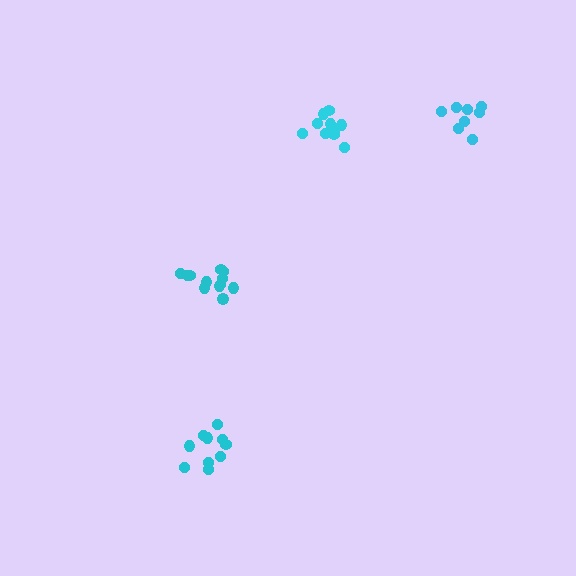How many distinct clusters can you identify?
There are 4 distinct clusters.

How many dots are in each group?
Group 1: 12 dots, Group 2: 10 dots, Group 3: 10 dots, Group 4: 8 dots (40 total).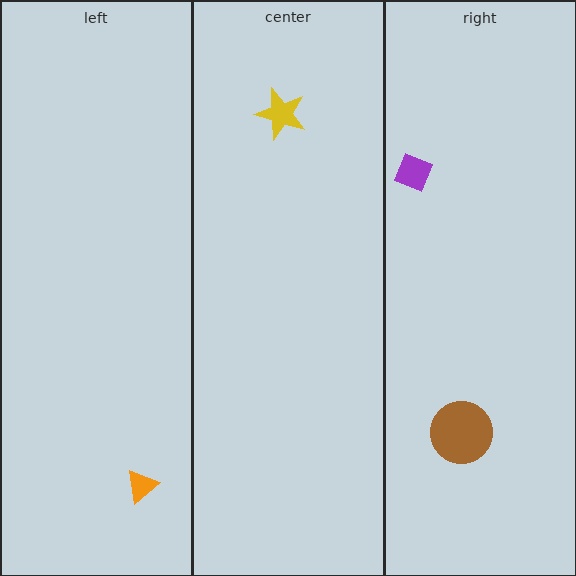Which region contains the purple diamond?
The right region.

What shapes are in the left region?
The orange triangle.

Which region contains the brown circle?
The right region.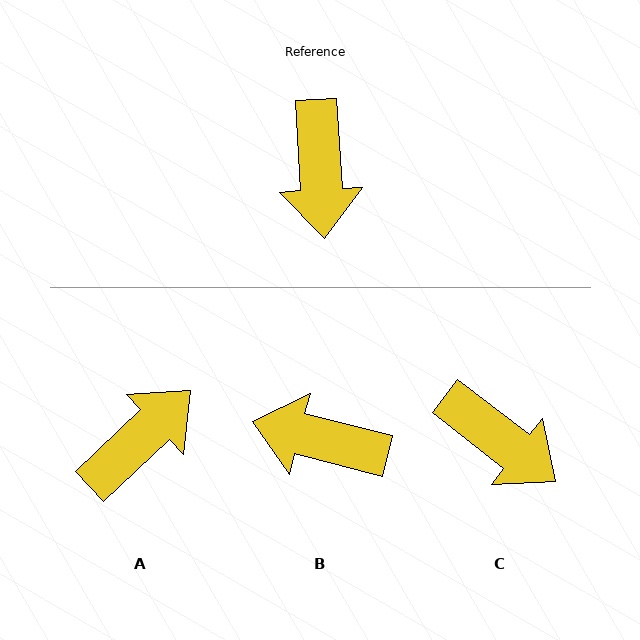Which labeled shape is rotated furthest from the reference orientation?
A, about 130 degrees away.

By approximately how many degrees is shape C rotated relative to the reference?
Approximately 49 degrees counter-clockwise.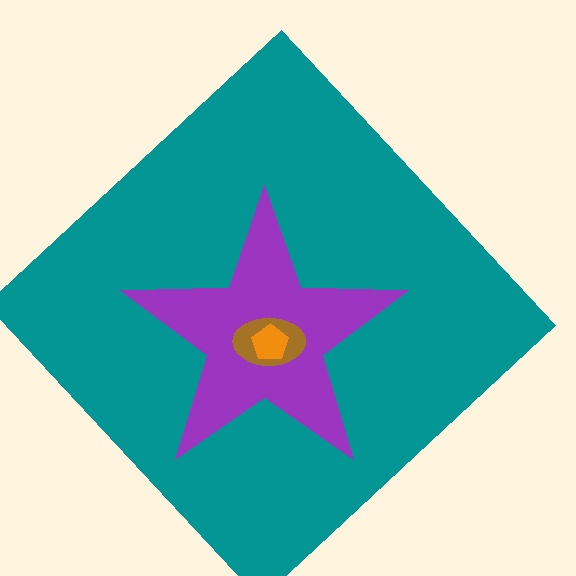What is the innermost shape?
The orange pentagon.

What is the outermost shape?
The teal diamond.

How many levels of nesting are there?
4.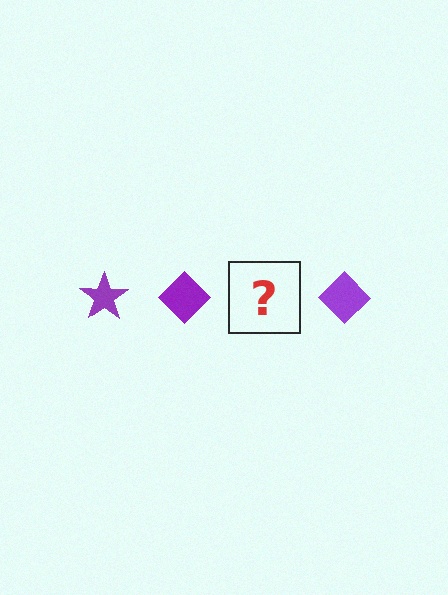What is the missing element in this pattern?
The missing element is a purple star.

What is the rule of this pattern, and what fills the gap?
The rule is that the pattern cycles through star, diamond shapes in purple. The gap should be filled with a purple star.